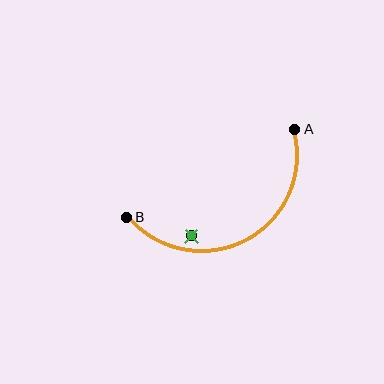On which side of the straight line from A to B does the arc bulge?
The arc bulges below the straight line connecting A and B.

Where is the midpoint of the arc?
The arc midpoint is the point on the curve farthest from the straight line joining A and B. It sits below that line.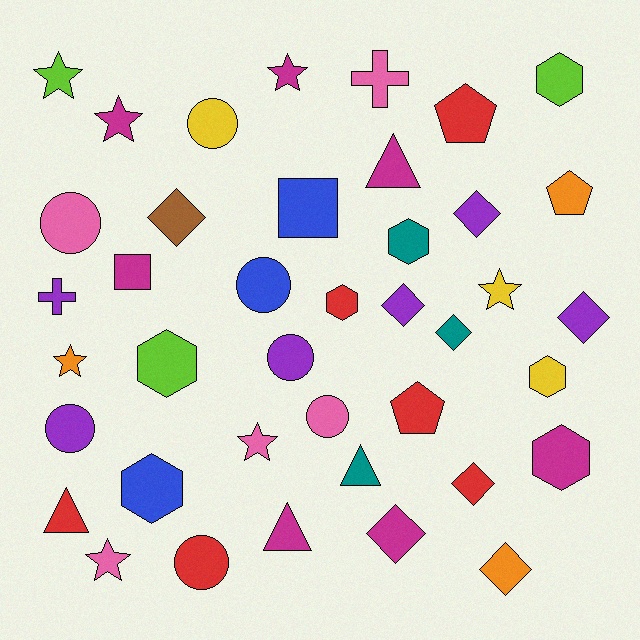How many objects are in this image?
There are 40 objects.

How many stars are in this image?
There are 7 stars.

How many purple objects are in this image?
There are 6 purple objects.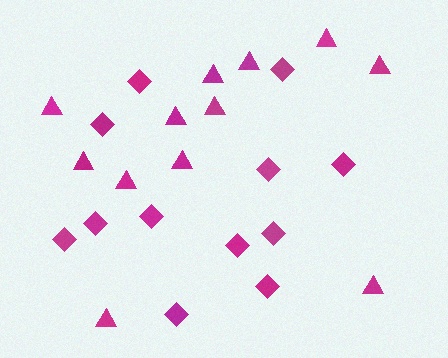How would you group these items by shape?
There are 2 groups: one group of diamonds (12) and one group of triangles (12).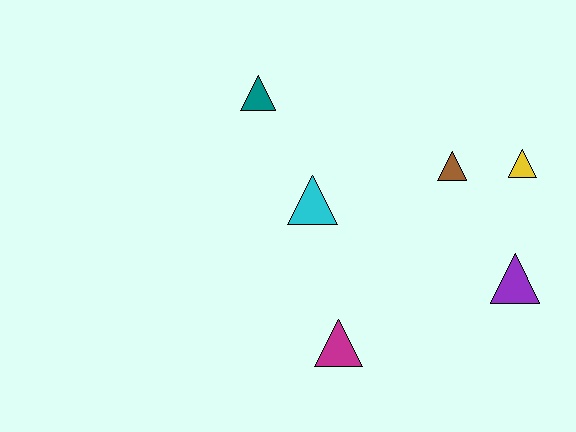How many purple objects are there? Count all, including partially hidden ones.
There is 1 purple object.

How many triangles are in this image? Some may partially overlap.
There are 6 triangles.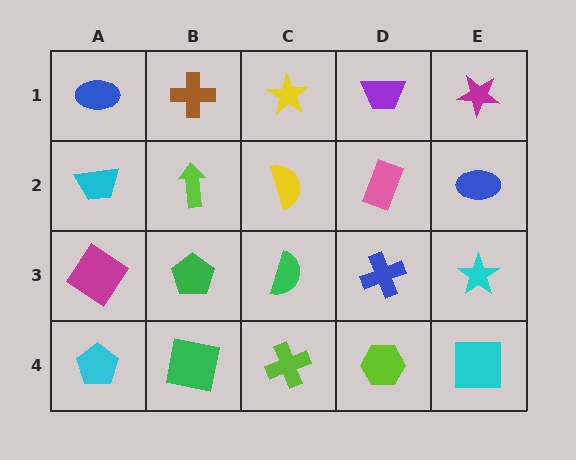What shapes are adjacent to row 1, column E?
A blue ellipse (row 2, column E), a purple trapezoid (row 1, column D).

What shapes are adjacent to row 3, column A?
A cyan trapezoid (row 2, column A), a cyan pentagon (row 4, column A), a green pentagon (row 3, column B).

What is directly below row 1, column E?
A blue ellipse.